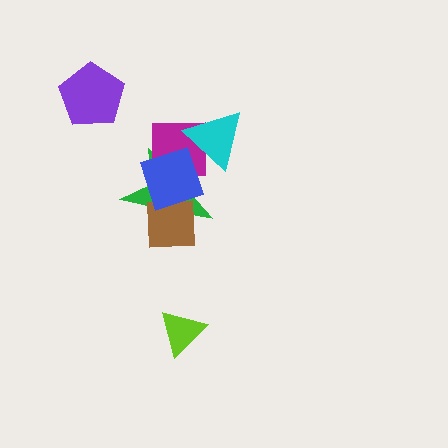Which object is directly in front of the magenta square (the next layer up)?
The cyan triangle is directly in front of the magenta square.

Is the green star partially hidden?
Yes, it is partially covered by another shape.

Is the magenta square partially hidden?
Yes, it is partially covered by another shape.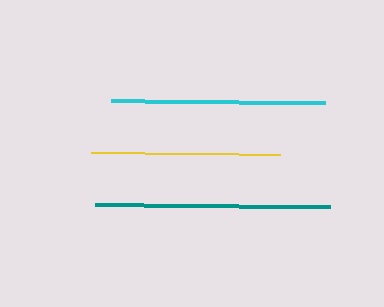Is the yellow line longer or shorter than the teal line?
The teal line is longer than the yellow line.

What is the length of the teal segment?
The teal segment is approximately 235 pixels long.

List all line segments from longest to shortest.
From longest to shortest: teal, cyan, yellow.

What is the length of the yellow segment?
The yellow segment is approximately 189 pixels long.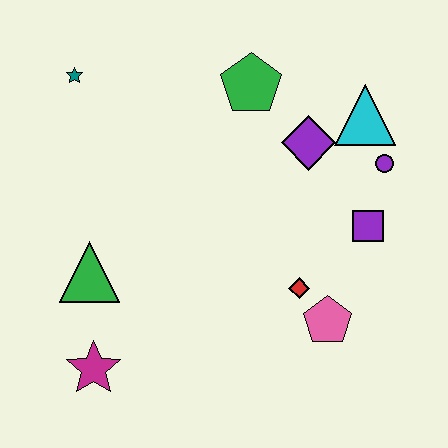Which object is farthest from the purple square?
The teal star is farthest from the purple square.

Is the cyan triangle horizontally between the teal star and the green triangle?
No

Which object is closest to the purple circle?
The cyan triangle is closest to the purple circle.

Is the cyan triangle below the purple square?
No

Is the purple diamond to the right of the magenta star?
Yes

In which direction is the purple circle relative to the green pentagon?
The purple circle is to the right of the green pentagon.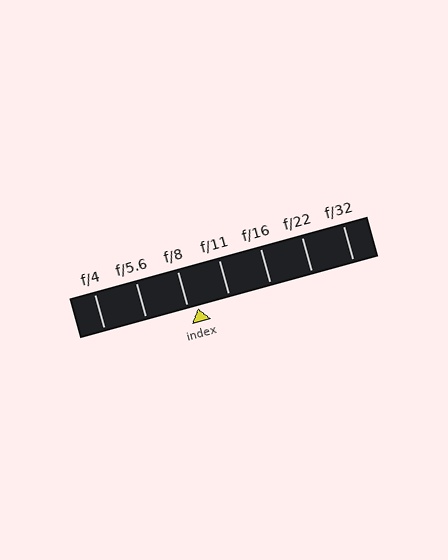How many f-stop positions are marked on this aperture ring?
There are 7 f-stop positions marked.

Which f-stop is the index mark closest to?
The index mark is closest to f/8.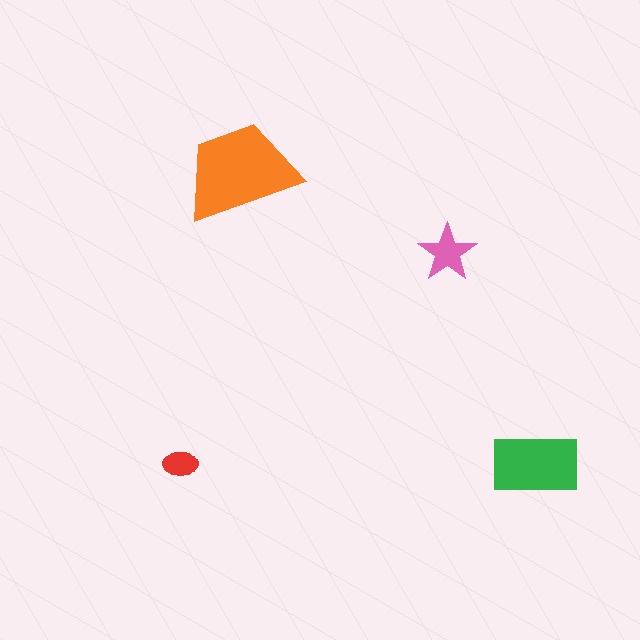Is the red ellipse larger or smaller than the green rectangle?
Smaller.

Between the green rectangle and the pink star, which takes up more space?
The green rectangle.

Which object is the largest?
The orange trapezoid.